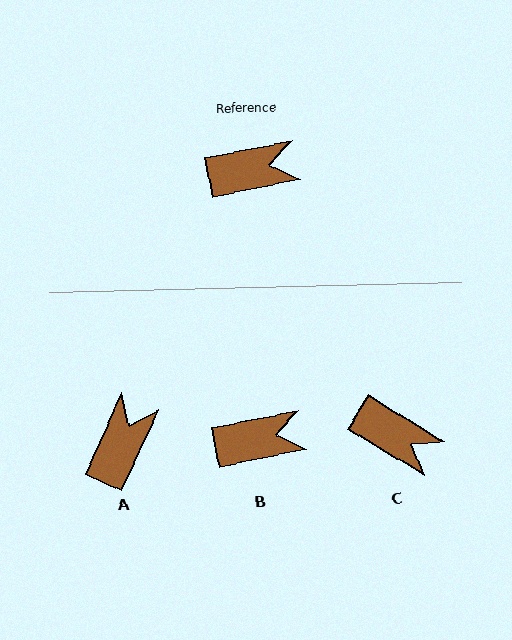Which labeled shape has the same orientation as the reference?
B.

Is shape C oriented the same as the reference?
No, it is off by about 43 degrees.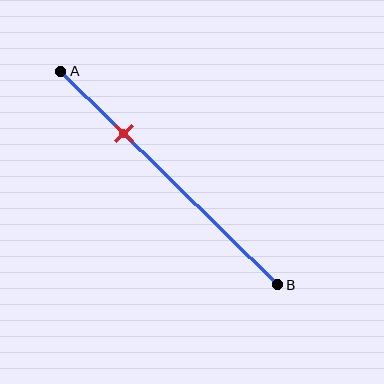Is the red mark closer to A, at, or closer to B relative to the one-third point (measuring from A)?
The red mark is closer to point A than the one-third point of segment AB.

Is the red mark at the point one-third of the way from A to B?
No, the mark is at about 30% from A, not at the 33% one-third point.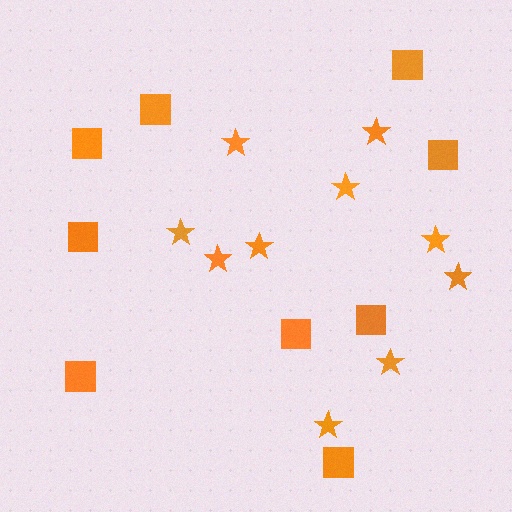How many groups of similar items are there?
There are 2 groups: one group of squares (9) and one group of stars (10).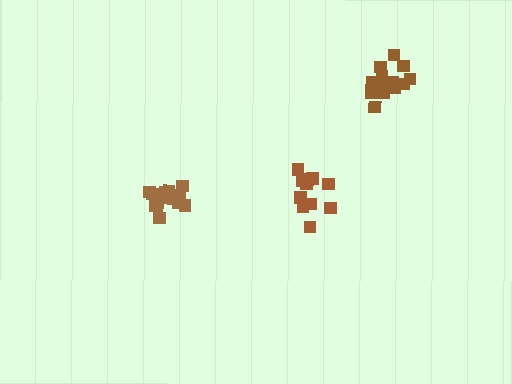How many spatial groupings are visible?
There are 3 spatial groupings.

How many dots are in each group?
Group 1: 15 dots, Group 2: 17 dots, Group 3: 12 dots (44 total).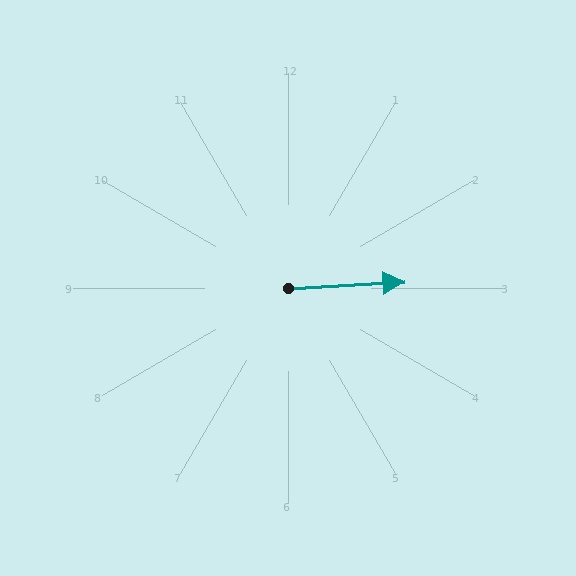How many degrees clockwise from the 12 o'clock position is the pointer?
Approximately 87 degrees.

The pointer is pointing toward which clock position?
Roughly 3 o'clock.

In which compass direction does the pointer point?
East.